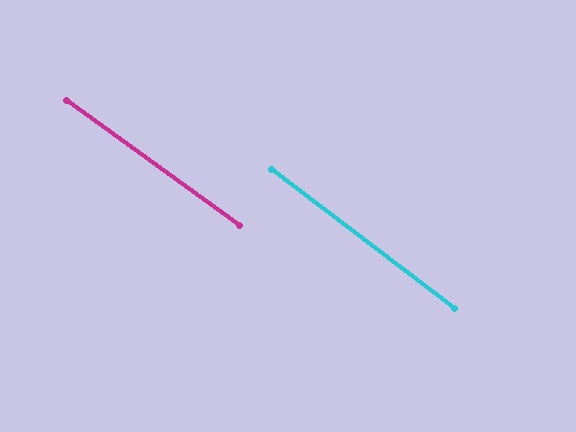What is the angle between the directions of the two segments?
Approximately 2 degrees.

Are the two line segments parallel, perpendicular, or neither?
Parallel — their directions differ by only 1.5°.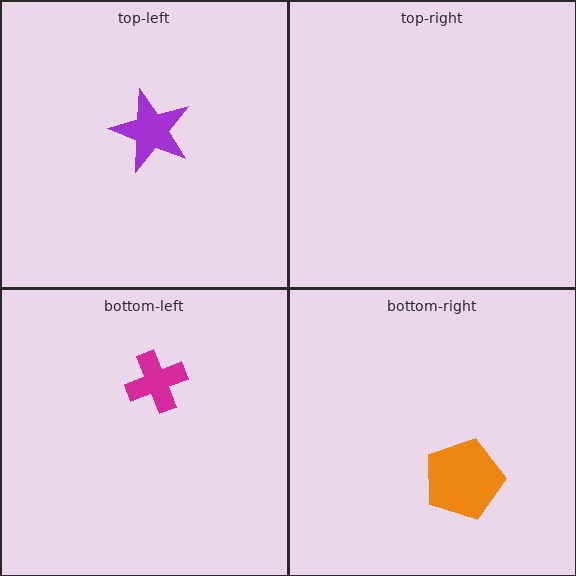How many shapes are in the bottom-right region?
1.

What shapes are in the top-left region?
The purple star.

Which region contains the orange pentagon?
The bottom-right region.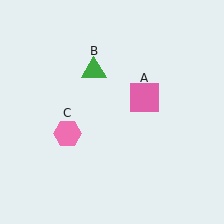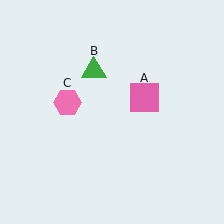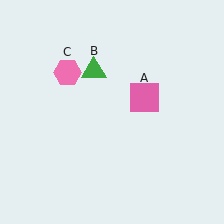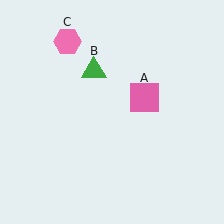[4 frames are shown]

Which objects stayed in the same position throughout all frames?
Pink square (object A) and green triangle (object B) remained stationary.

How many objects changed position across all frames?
1 object changed position: pink hexagon (object C).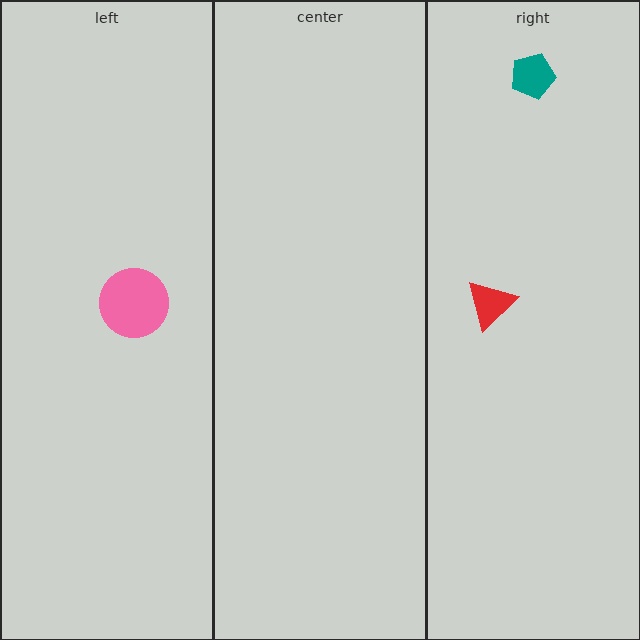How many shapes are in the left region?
1.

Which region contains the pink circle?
The left region.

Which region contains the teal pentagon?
The right region.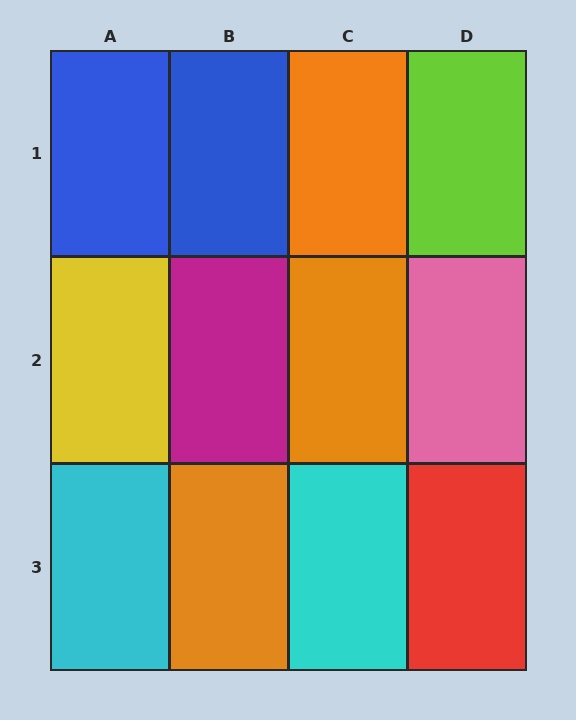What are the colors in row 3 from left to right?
Cyan, orange, cyan, red.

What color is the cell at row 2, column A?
Yellow.